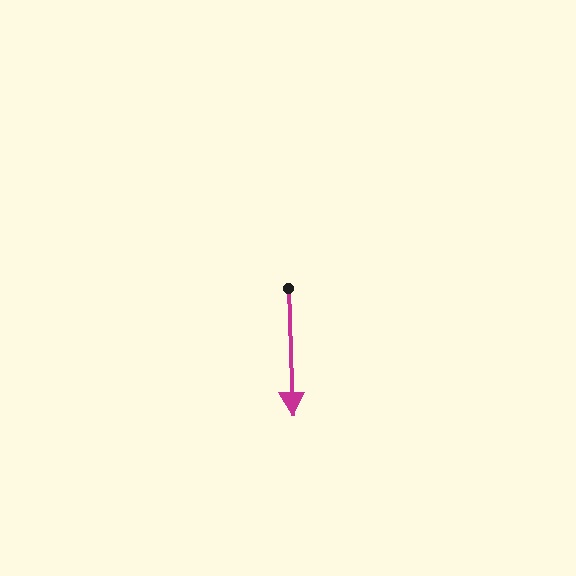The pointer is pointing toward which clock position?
Roughly 6 o'clock.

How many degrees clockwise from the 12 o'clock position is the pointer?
Approximately 178 degrees.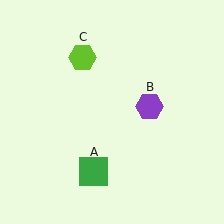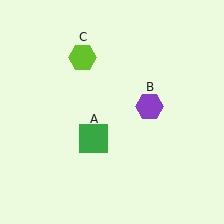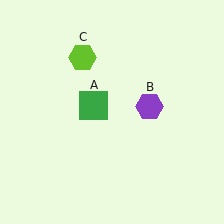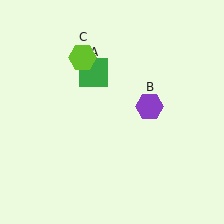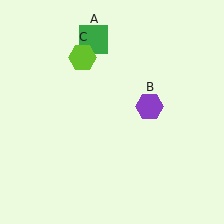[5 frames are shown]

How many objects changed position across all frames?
1 object changed position: green square (object A).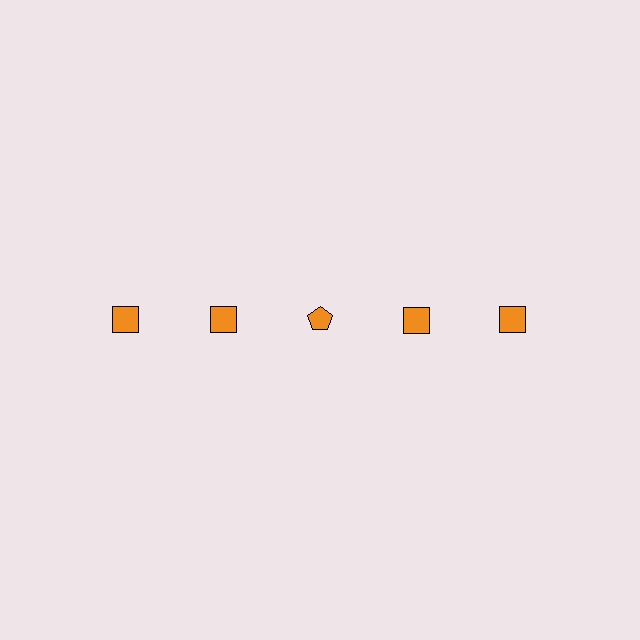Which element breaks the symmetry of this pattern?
The orange pentagon in the top row, center column breaks the symmetry. All other shapes are orange squares.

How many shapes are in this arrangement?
There are 5 shapes arranged in a grid pattern.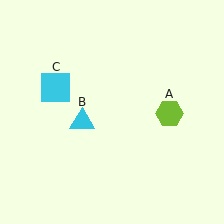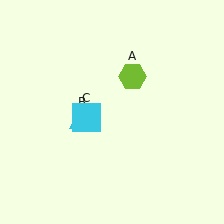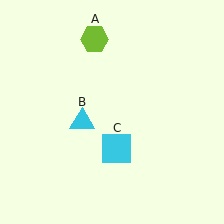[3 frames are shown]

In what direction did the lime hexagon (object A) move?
The lime hexagon (object A) moved up and to the left.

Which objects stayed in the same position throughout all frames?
Cyan triangle (object B) remained stationary.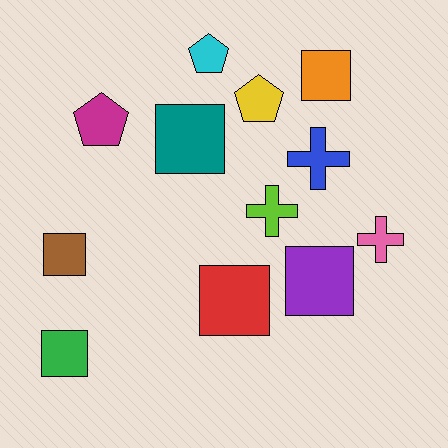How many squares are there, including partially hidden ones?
There are 6 squares.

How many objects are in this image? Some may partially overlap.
There are 12 objects.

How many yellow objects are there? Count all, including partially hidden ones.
There is 1 yellow object.